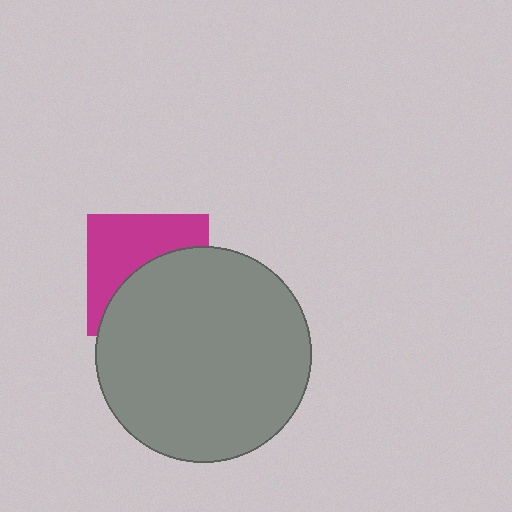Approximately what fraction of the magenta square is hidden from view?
Roughly 52% of the magenta square is hidden behind the gray circle.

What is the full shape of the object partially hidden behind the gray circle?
The partially hidden object is a magenta square.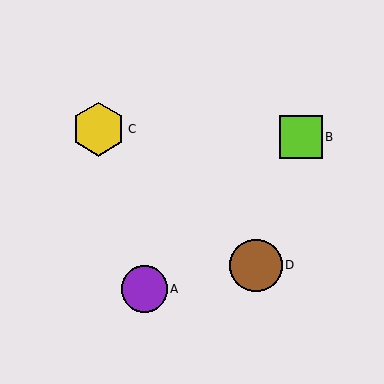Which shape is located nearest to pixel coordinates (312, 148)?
The lime square (labeled B) at (301, 137) is nearest to that location.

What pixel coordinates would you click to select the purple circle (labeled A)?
Click at (144, 289) to select the purple circle A.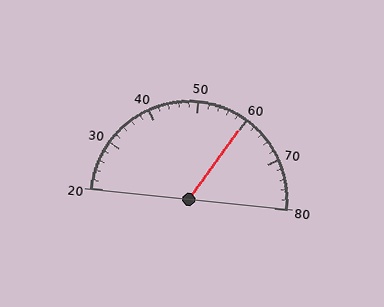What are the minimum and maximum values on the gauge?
The gauge ranges from 20 to 80.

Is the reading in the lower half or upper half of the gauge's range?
The reading is in the upper half of the range (20 to 80).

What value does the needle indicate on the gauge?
The needle indicates approximately 60.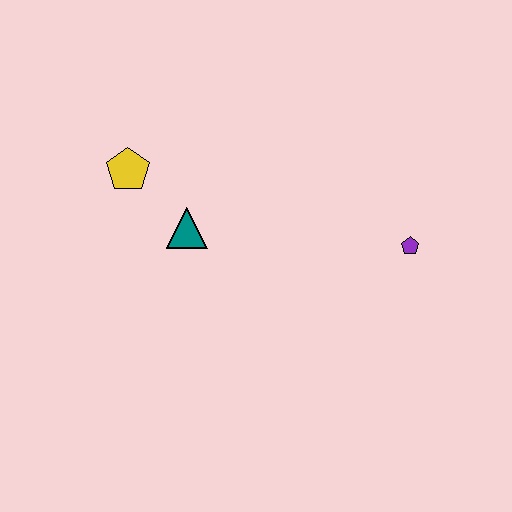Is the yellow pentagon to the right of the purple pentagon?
No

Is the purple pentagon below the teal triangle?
Yes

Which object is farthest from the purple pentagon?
The yellow pentagon is farthest from the purple pentagon.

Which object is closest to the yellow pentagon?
The teal triangle is closest to the yellow pentagon.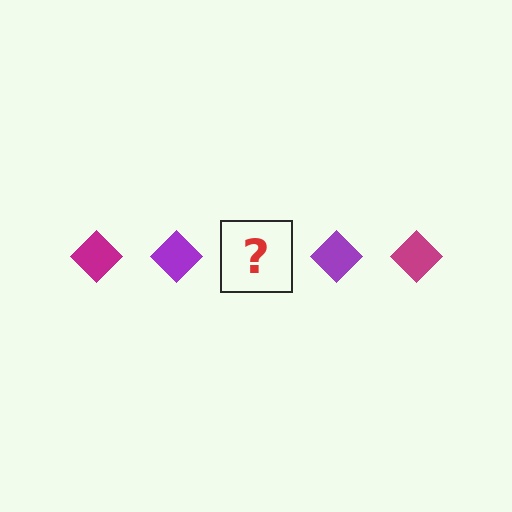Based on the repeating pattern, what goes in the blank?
The blank should be a magenta diamond.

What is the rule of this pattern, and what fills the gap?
The rule is that the pattern cycles through magenta, purple diamonds. The gap should be filled with a magenta diamond.